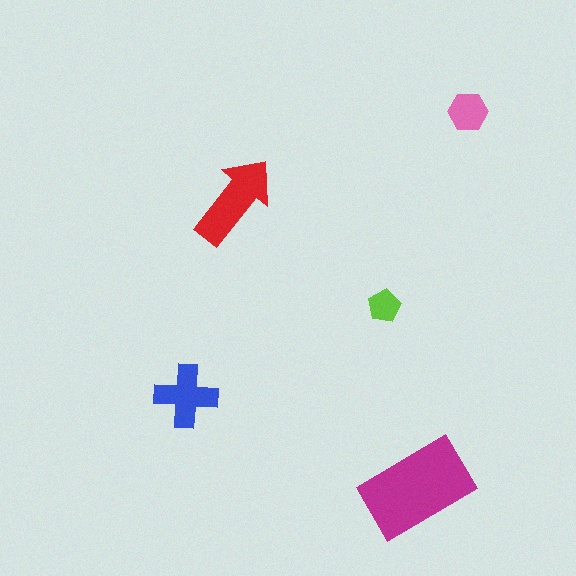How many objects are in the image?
There are 5 objects in the image.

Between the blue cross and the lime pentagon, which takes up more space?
The blue cross.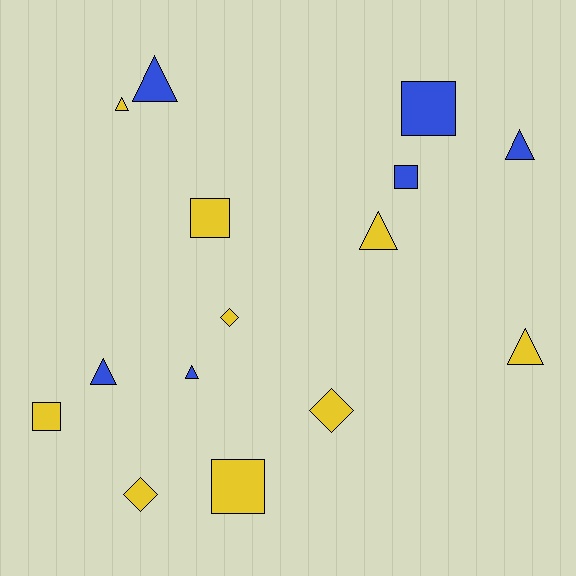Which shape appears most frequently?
Triangle, with 7 objects.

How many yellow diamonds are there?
There are 3 yellow diamonds.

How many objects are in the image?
There are 15 objects.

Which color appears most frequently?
Yellow, with 9 objects.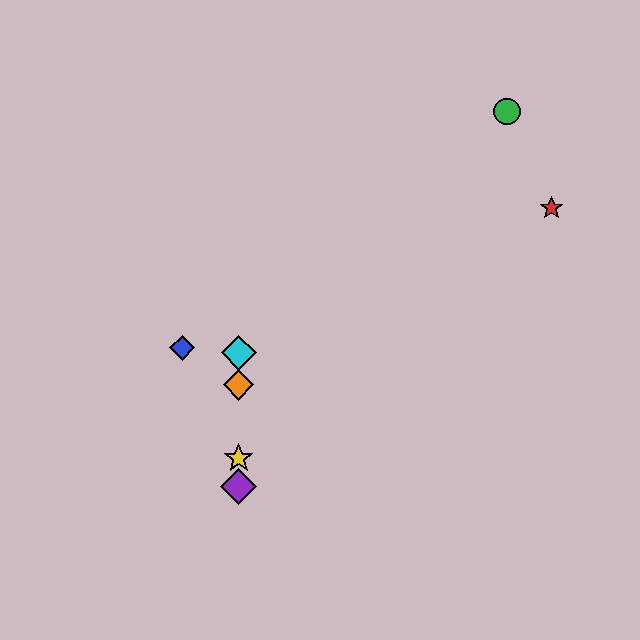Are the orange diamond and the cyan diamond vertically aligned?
Yes, both are at x≈239.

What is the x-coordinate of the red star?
The red star is at x≈552.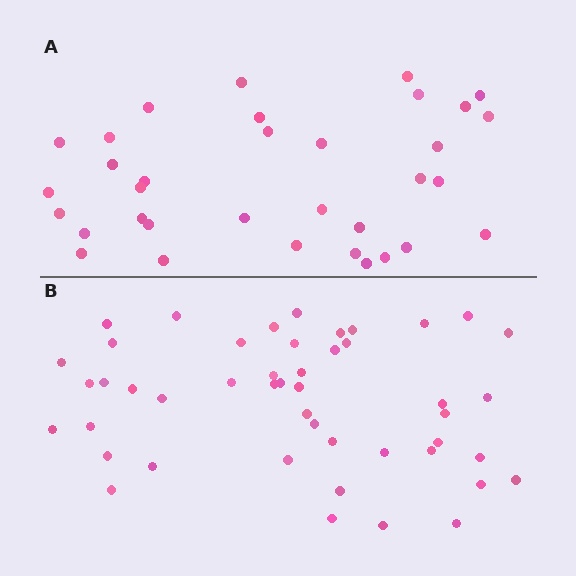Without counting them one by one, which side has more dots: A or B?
Region B (the bottom region) has more dots.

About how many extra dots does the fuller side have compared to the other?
Region B has approximately 15 more dots than region A.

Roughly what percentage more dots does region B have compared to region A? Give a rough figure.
About 40% more.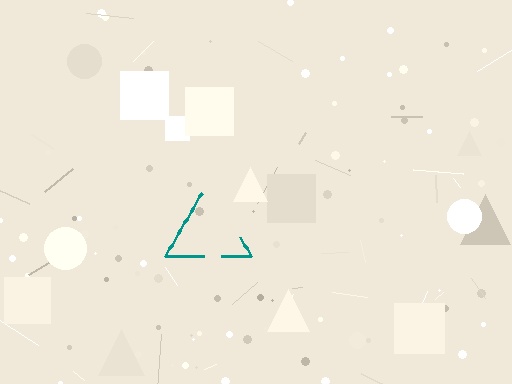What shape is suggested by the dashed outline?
The dashed outline suggests a triangle.